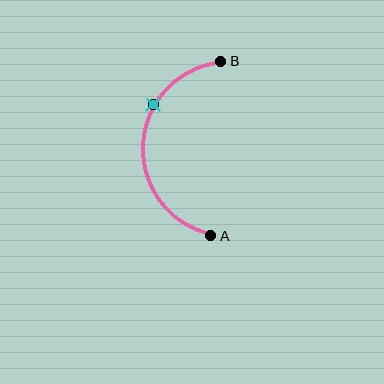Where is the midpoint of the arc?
The arc midpoint is the point on the curve farthest from the straight line joining A and B. It sits to the left of that line.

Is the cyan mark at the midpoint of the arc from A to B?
No. The cyan mark lies on the arc but is closer to endpoint B. The arc midpoint would be at the point on the curve equidistant along the arc from both A and B.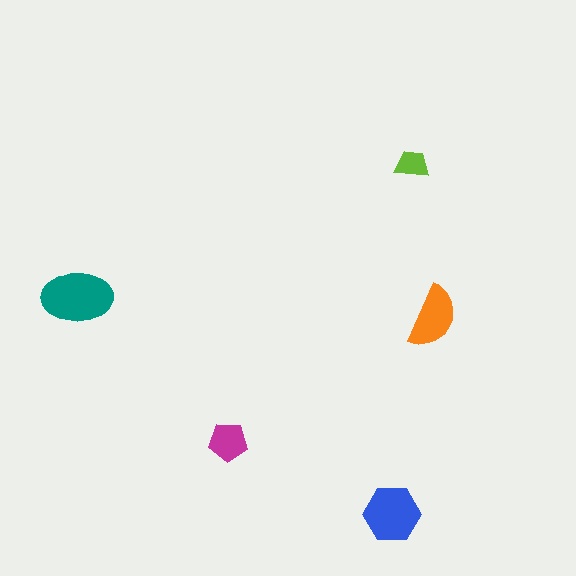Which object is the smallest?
The lime trapezoid.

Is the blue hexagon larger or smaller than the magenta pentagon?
Larger.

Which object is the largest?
The teal ellipse.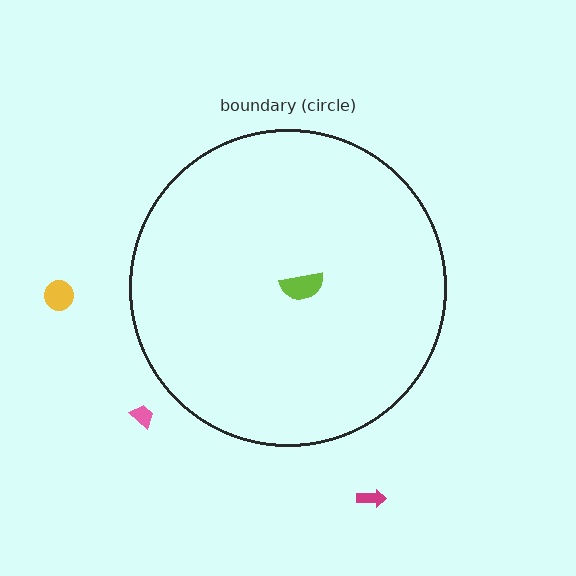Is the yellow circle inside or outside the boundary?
Outside.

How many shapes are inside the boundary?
1 inside, 3 outside.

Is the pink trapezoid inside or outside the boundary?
Outside.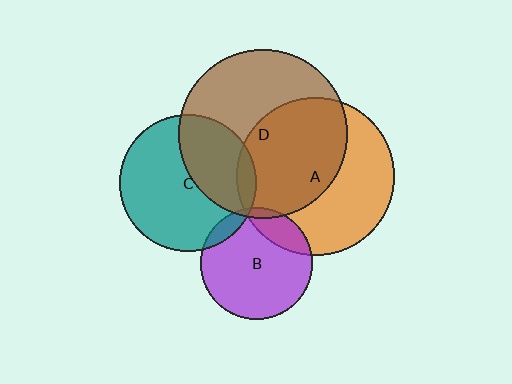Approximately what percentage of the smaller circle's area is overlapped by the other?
Approximately 35%.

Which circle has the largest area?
Circle D (brown).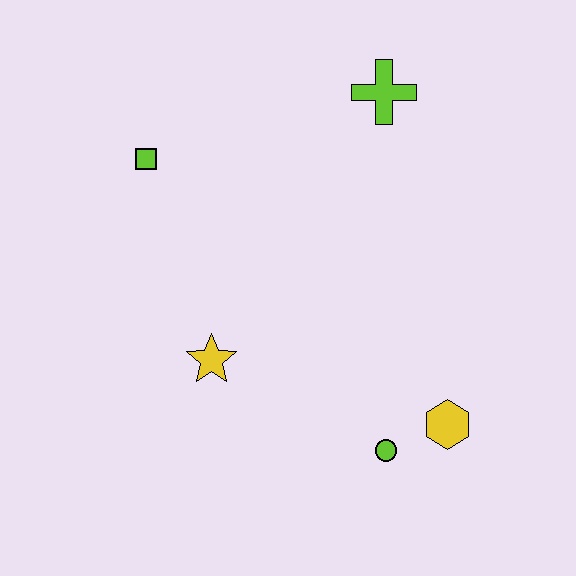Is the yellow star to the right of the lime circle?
No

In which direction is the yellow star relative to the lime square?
The yellow star is below the lime square.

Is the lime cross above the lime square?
Yes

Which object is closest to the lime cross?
The lime square is closest to the lime cross.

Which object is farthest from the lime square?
The yellow hexagon is farthest from the lime square.